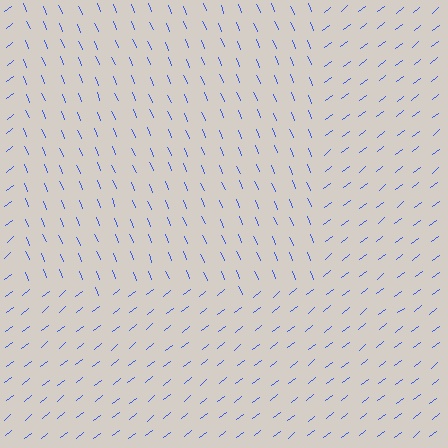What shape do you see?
I see a rectangle.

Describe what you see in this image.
The image is filled with small blue line segments. A rectangle region in the image has lines oriented differently from the surrounding lines, creating a visible texture boundary.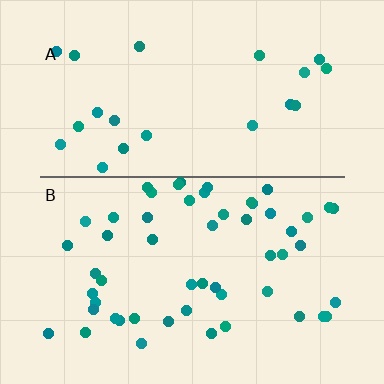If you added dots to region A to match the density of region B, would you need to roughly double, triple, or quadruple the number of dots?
Approximately double.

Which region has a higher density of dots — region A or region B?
B (the bottom).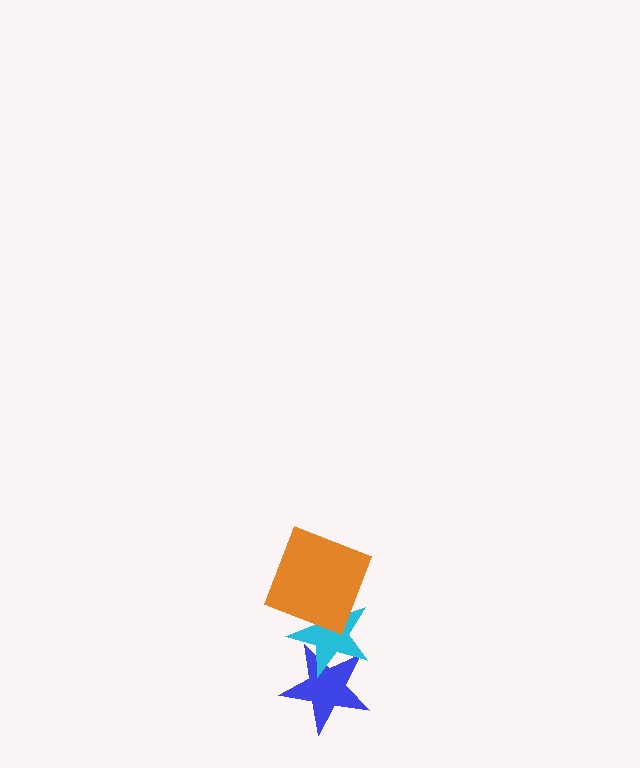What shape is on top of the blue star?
The cyan star is on top of the blue star.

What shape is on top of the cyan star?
The orange square is on top of the cyan star.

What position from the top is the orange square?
The orange square is 1st from the top.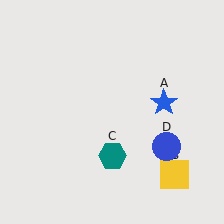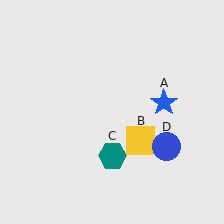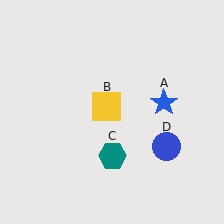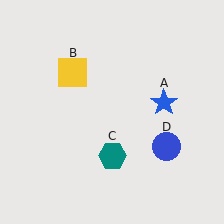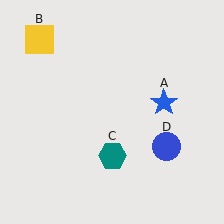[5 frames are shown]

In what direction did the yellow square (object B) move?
The yellow square (object B) moved up and to the left.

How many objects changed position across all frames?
1 object changed position: yellow square (object B).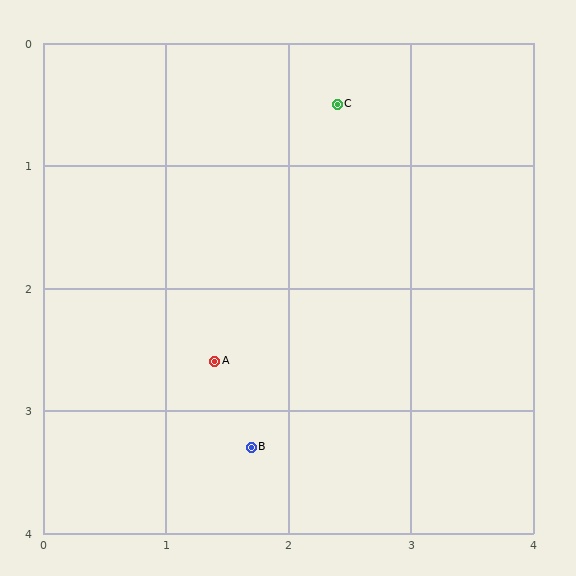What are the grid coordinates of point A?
Point A is at approximately (1.4, 2.6).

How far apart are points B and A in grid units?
Points B and A are about 0.8 grid units apart.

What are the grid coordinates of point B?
Point B is at approximately (1.7, 3.3).